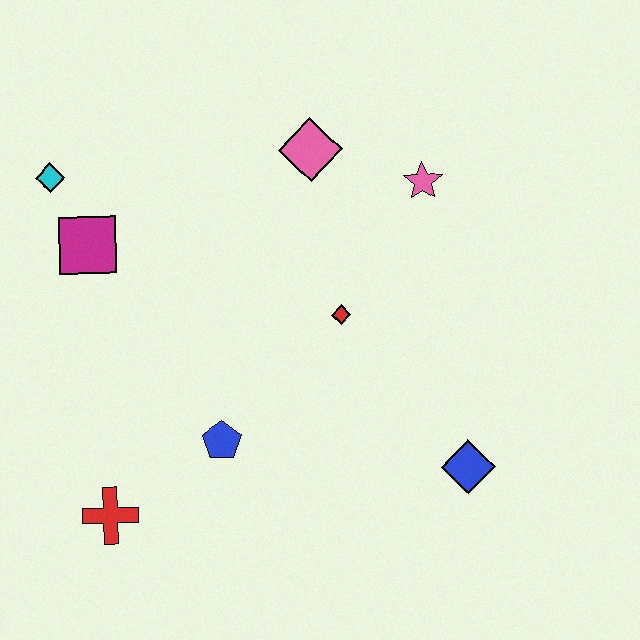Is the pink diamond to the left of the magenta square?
No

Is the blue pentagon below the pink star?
Yes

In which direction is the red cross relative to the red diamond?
The red cross is to the left of the red diamond.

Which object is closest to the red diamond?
The pink star is closest to the red diamond.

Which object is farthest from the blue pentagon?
The pink star is farthest from the blue pentagon.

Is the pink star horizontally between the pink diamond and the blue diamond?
Yes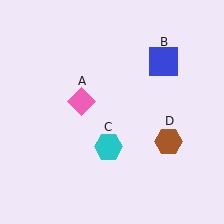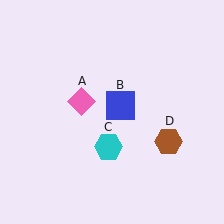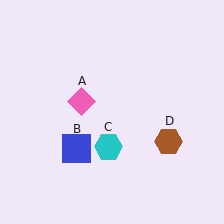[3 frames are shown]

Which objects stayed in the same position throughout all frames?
Pink diamond (object A) and cyan hexagon (object C) and brown hexagon (object D) remained stationary.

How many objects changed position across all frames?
1 object changed position: blue square (object B).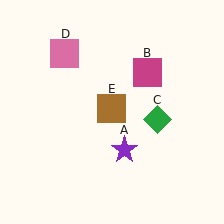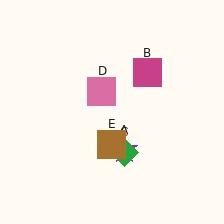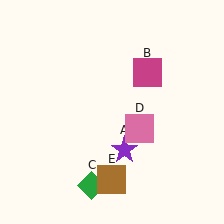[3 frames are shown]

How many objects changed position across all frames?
3 objects changed position: green diamond (object C), pink square (object D), brown square (object E).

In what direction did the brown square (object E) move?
The brown square (object E) moved down.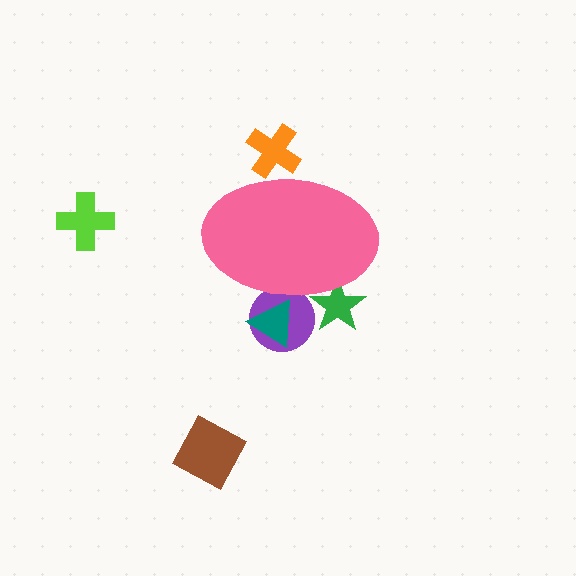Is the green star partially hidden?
Yes, the green star is partially hidden behind the pink ellipse.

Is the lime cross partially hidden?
No, the lime cross is fully visible.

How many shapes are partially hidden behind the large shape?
4 shapes are partially hidden.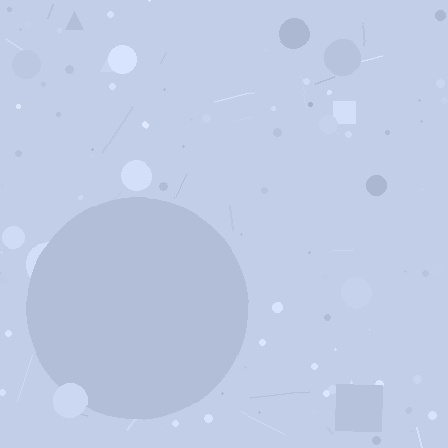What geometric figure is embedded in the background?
A circle is embedded in the background.